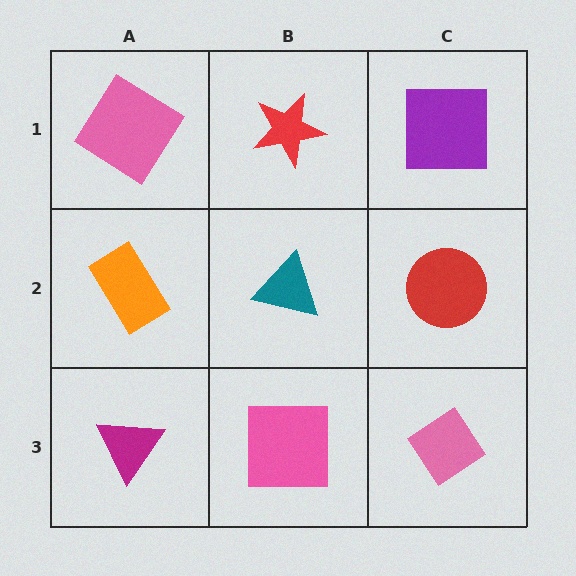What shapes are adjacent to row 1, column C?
A red circle (row 2, column C), a red star (row 1, column B).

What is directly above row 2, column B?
A red star.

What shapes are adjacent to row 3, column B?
A teal triangle (row 2, column B), a magenta triangle (row 3, column A), a pink diamond (row 3, column C).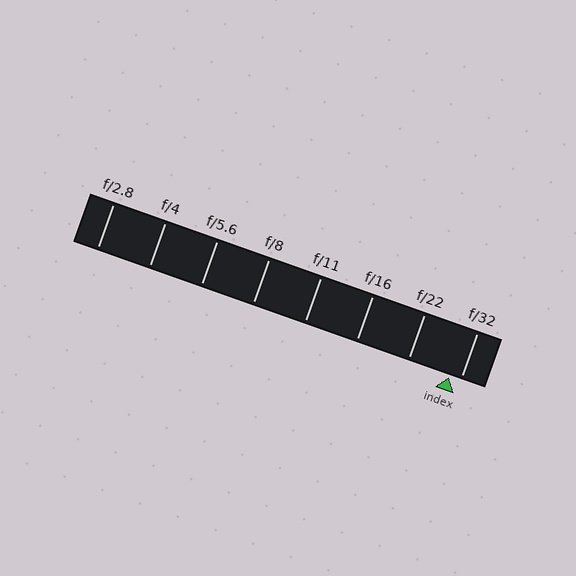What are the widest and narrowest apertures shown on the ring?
The widest aperture shown is f/2.8 and the narrowest is f/32.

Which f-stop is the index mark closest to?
The index mark is closest to f/32.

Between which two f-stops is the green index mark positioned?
The index mark is between f/22 and f/32.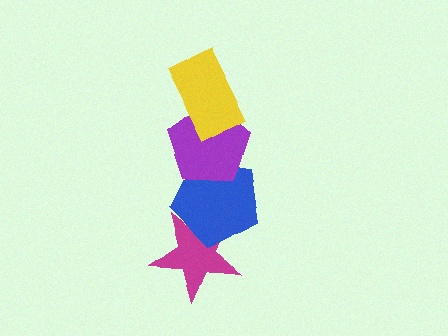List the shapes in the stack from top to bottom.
From top to bottom: the yellow rectangle, the purple pentagon, the blue pentagon, the magenta star.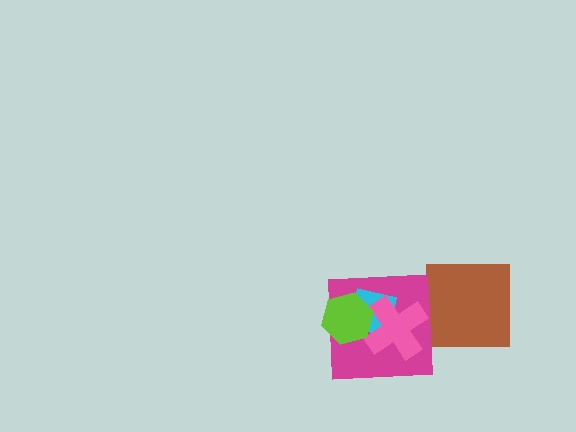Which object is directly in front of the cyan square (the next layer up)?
The pink cross is directly in front of the cyan square.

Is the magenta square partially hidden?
Yes, it is partially covered by another shape.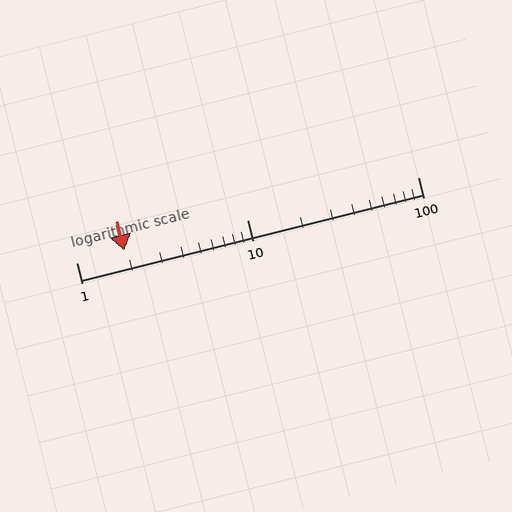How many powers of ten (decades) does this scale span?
The scale spans 2 decades, from 1 to 100.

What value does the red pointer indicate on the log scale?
The pointer indicates approximately 1.9.